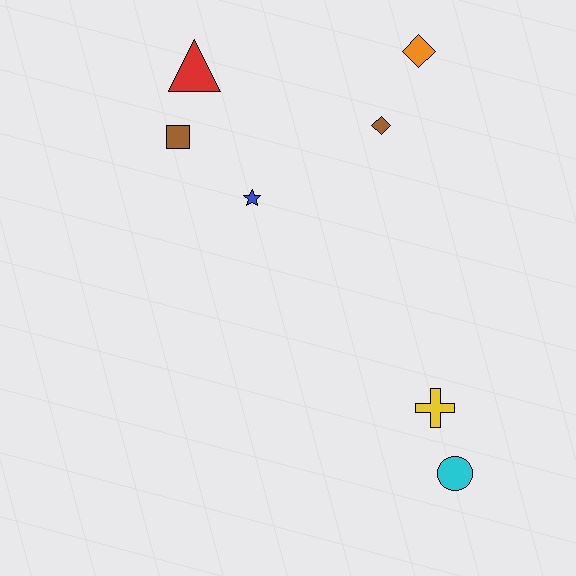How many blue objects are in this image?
There is 1 blue object.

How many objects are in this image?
There are 7 objects.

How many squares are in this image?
There is 1 square.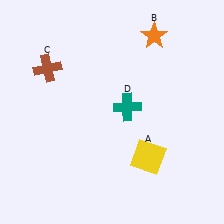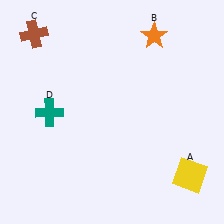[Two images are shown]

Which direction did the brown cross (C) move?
The brown cross (C) moved up.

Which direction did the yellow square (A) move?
The yellow square (A) moved right.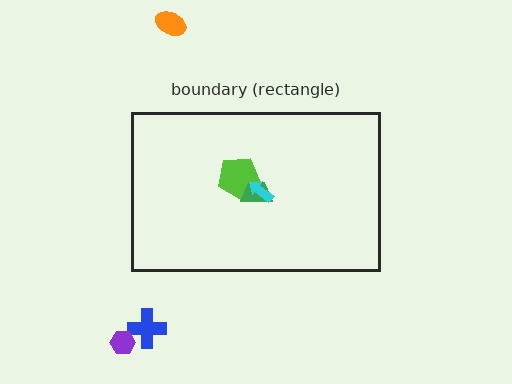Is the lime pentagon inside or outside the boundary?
Inside.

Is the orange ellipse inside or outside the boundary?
Outside.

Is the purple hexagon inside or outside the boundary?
Outside.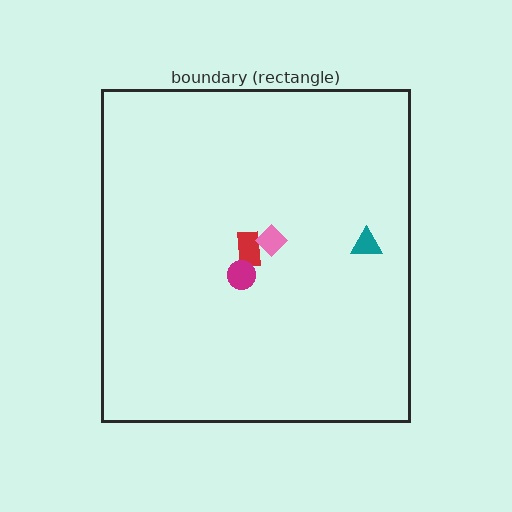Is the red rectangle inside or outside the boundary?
Inside.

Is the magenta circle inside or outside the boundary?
Inside.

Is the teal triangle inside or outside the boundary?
Inside.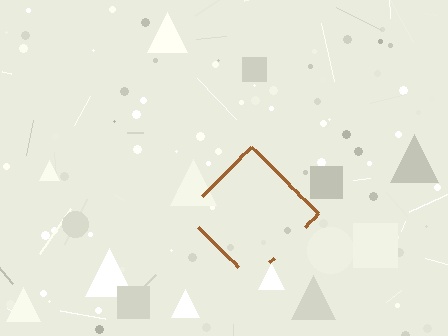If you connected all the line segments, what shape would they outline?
They would outline a diamond.